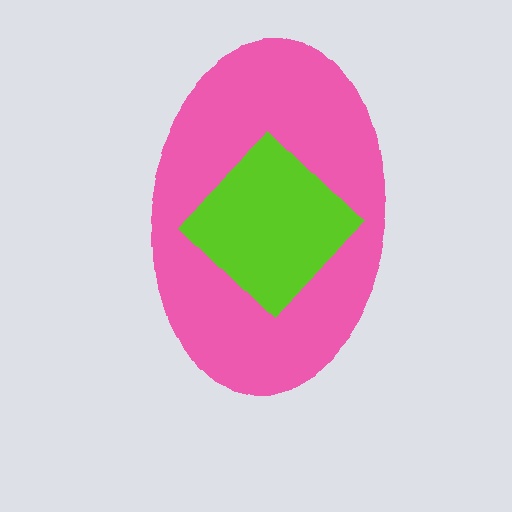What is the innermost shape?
The lime diamond.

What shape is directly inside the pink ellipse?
The lime diamond.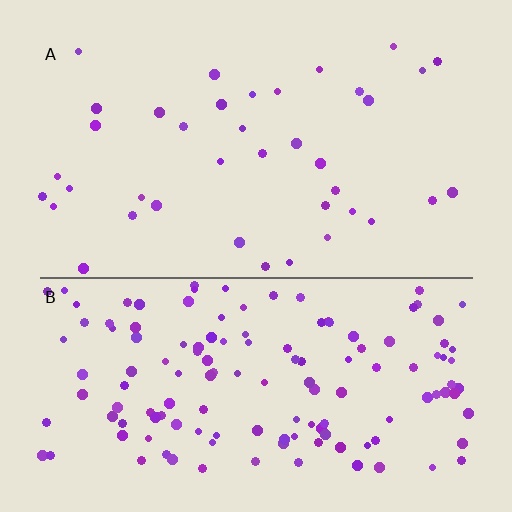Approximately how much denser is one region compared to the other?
Approximately 3.6× — region B over region A.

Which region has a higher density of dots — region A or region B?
B (the bottom).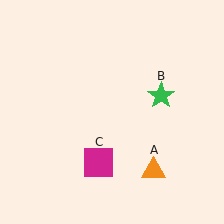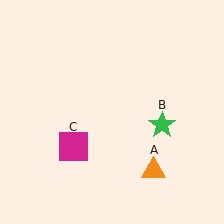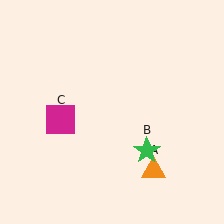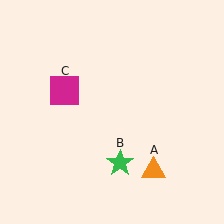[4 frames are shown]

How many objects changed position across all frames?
2 objects changed position: green star (object B), magenta square (object C).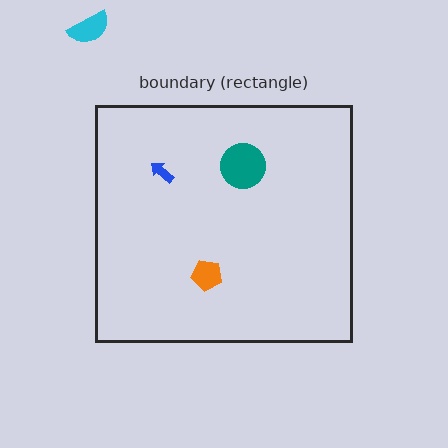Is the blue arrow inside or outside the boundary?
Inside.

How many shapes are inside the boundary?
3 inside, 1 outside.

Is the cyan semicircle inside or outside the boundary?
Outside.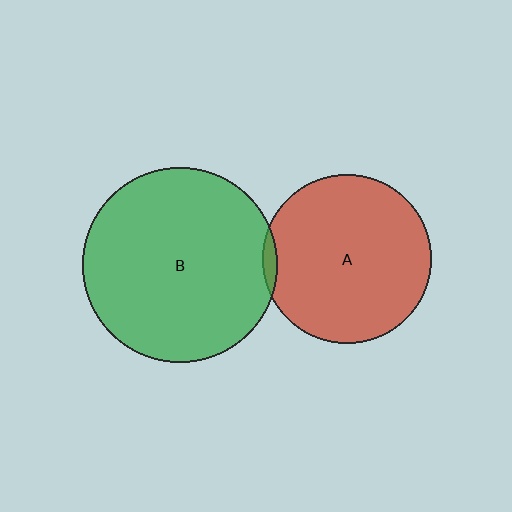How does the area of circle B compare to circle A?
Approximately 1.3 times.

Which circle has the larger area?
Circle B (green).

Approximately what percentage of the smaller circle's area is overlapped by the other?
Approximately 5%.